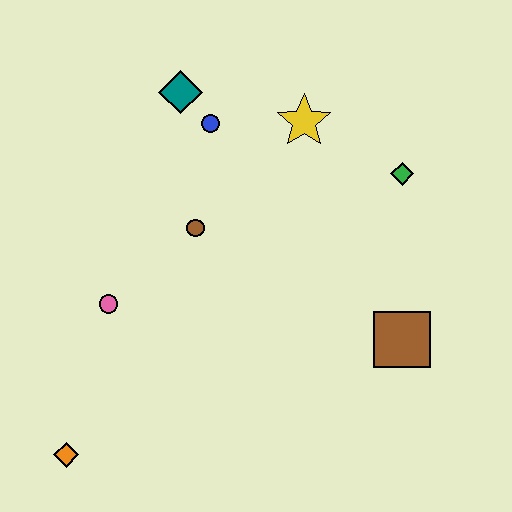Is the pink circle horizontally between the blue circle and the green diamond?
No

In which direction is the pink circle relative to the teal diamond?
The pink circle is below the teal diamond.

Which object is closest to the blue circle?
The teal diamond is closest to the blue circle.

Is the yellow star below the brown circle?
No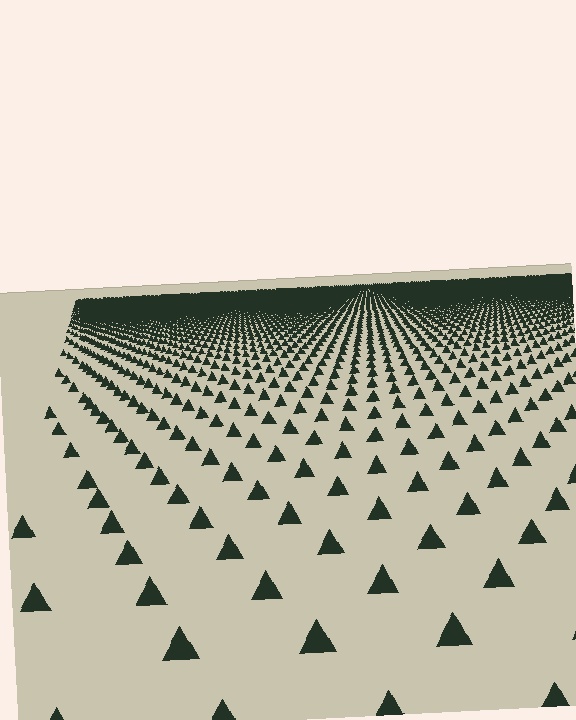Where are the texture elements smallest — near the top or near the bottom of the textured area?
Near the top.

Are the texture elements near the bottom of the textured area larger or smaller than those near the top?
Larger. Near the bottom, elements are closer to the viewer and appear at a bigger on-screen size.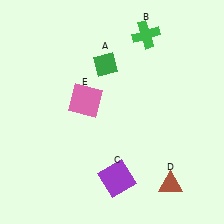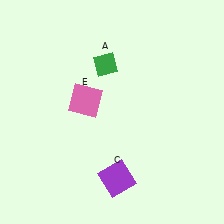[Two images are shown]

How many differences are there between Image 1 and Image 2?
There are 2 differences between the two images.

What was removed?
The brown triangle (D), the green cross (B) were removed in Image 2.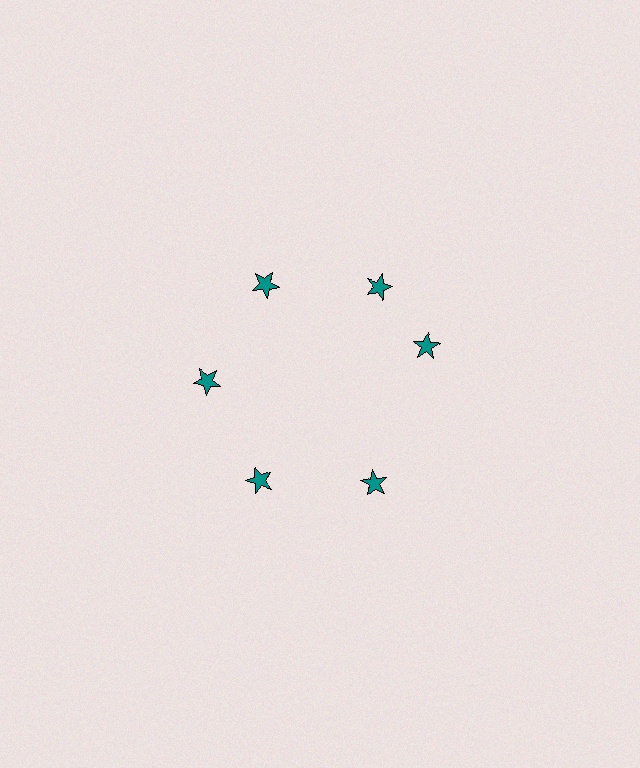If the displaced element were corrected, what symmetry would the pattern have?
It would have 6-fold rotational symmetry — the pattern would map onto itself every 60 degrees.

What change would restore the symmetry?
The symmetry would be restored by rotating it back into even spacing with its neighbors so that all 6 stars sit at equal angles and equal distance from the center.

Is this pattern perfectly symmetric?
No. The 6 teal stars are arranged in a ring, but one element near the 3 o'clock position is rotated out of alignment along the ring, breaking the 6-fold rotational symmetry.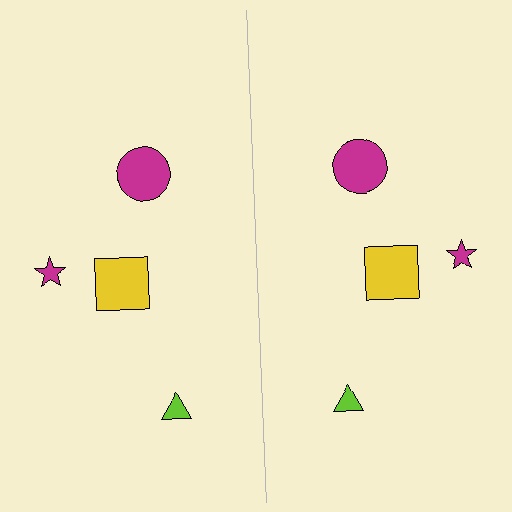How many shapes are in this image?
There are 8 shapes in this image.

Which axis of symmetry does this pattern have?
The pattern has a vertical axis of symmetry running through the center of the image.